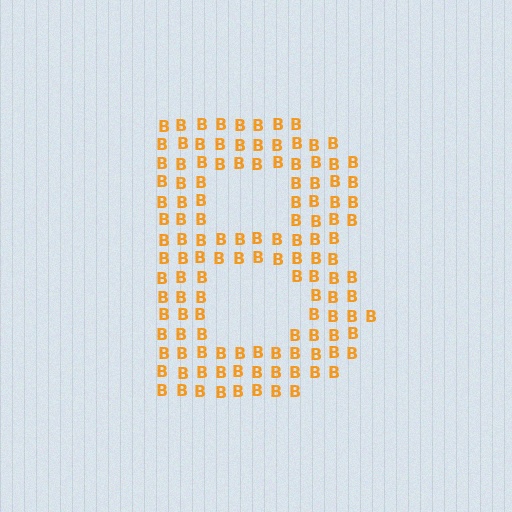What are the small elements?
The small elements are letter B's.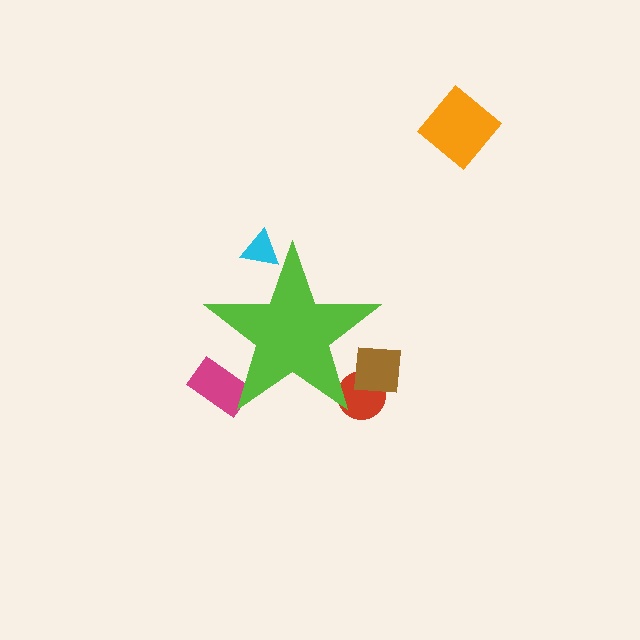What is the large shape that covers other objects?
A lime star.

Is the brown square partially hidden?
Yes, the brown square is partially hidden behind the lime star.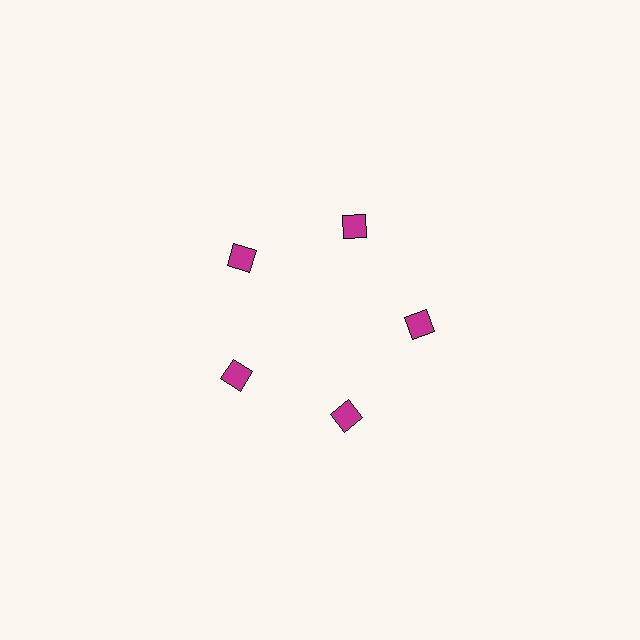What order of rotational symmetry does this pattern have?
This pattern has 5-fold rotational symmetry.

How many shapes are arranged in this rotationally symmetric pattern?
There are 5 shapes, arranged in 5 groups of 1.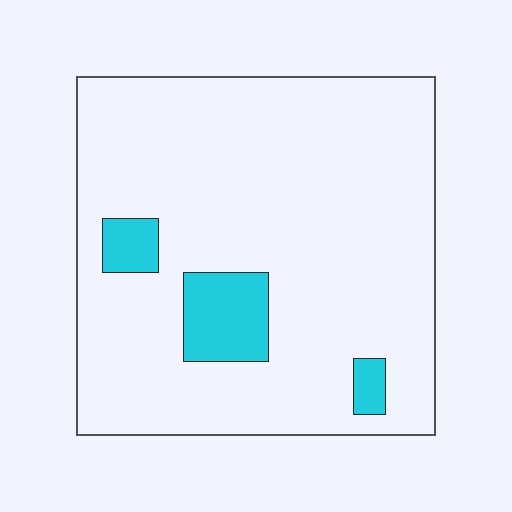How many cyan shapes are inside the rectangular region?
3.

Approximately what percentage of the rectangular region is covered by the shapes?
Approximately 10%.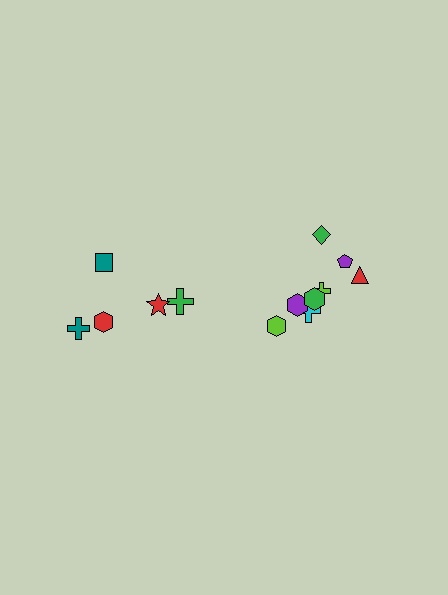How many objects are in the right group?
There are 8 objects.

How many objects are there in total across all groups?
There are 13 objects.